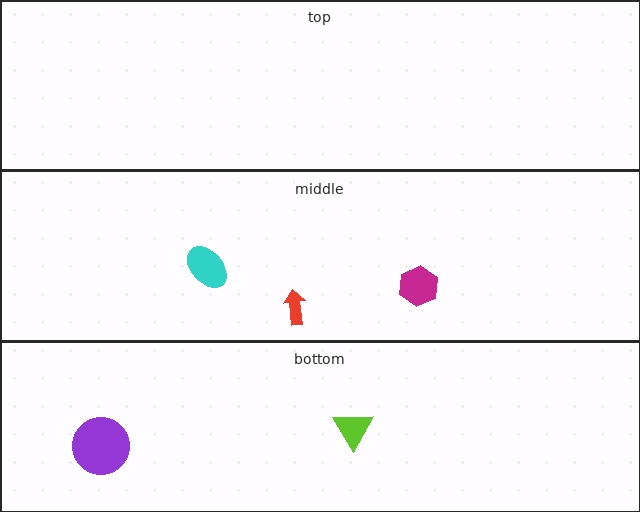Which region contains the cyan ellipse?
The middle region.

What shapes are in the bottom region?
The lime triangle, the purple circle.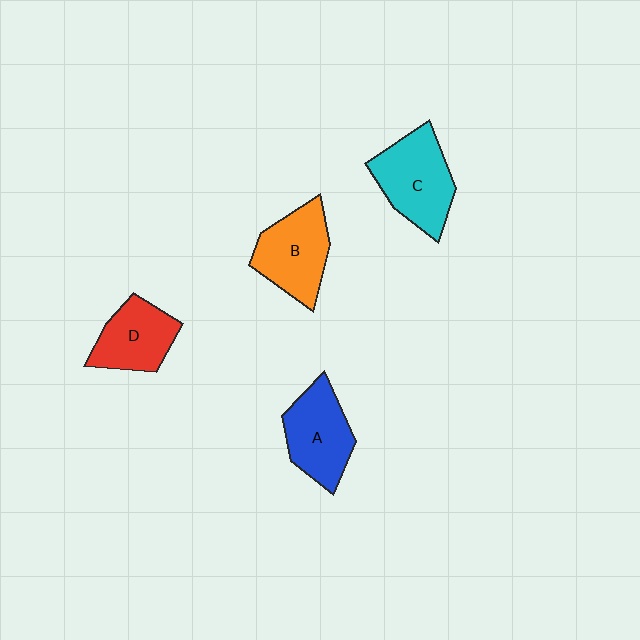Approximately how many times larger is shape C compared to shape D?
Approximately 1.3 times.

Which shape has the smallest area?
Shape D (red).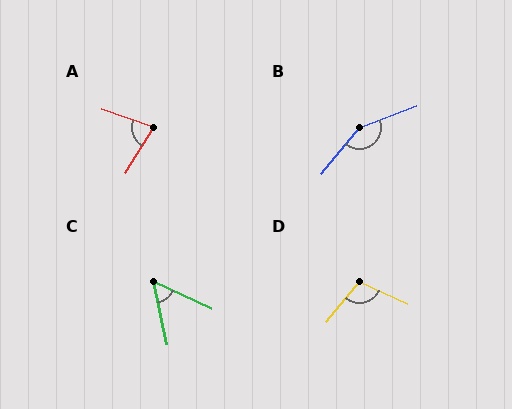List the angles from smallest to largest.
C (54°), A (77°), D (105°), B (150°).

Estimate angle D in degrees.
Approximately 105 degrees.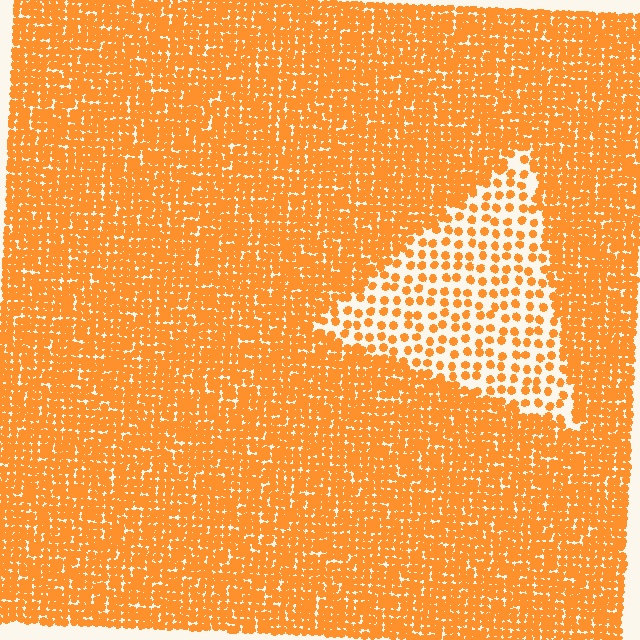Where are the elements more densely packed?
The elements are more densely packed outside the triangle boundary.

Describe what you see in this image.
The image contains small orange elements arranged at two different densities. A triangle-shaped region is visible where the elements are less densely packed than the surrounding area.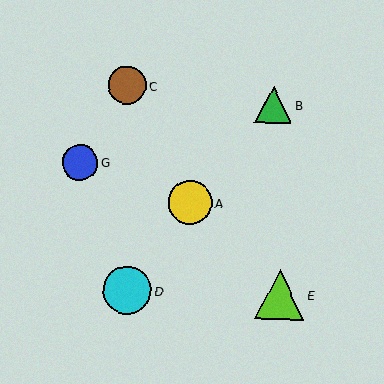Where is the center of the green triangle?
The center of the green triangle is at (273, 105).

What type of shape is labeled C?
Shape C is a brown circle.